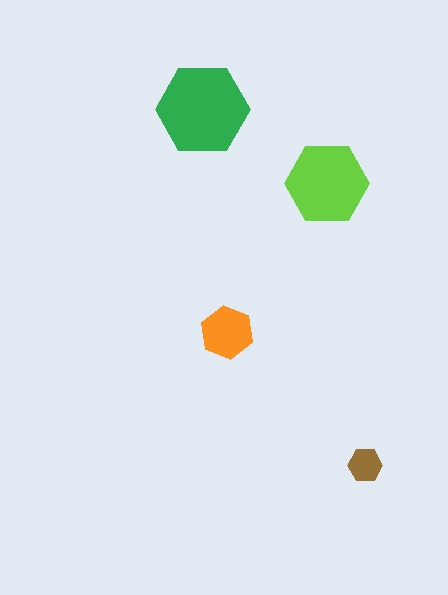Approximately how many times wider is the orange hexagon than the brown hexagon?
About 1.5 times wider.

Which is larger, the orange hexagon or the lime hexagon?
The lime one.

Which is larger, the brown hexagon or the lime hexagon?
The lime one.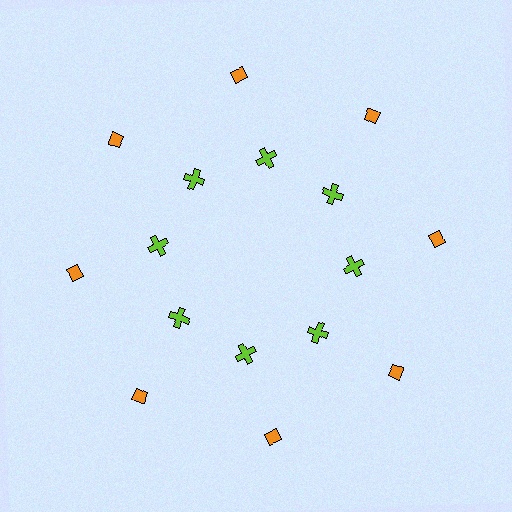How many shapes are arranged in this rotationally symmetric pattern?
There are 16 shapes, arranged in 8 groups of 2.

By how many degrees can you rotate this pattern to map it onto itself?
The pattern maps onto itself every 45 degrees of rotation.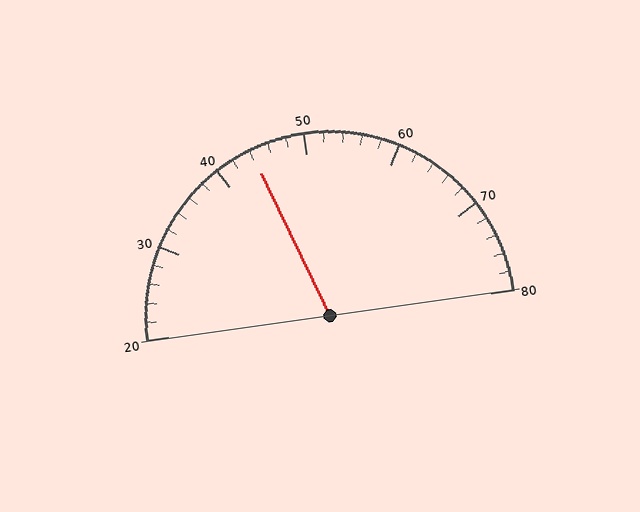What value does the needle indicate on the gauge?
The needle indicates approximately 44.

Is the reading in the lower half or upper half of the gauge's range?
The reading is in the lower half of the range (20 to 80).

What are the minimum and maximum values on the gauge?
The gauge ranges from 20 to 80.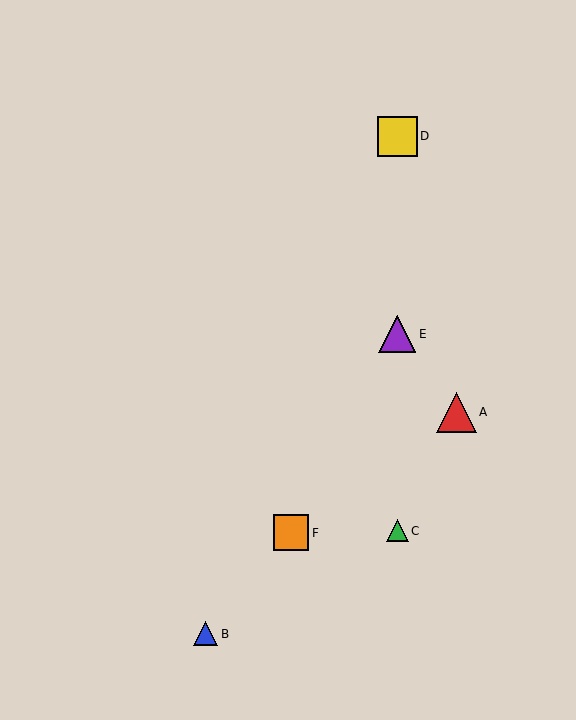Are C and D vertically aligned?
Yes, both are at x≈397.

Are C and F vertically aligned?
No, C is at x≈397 and F is at x≈291.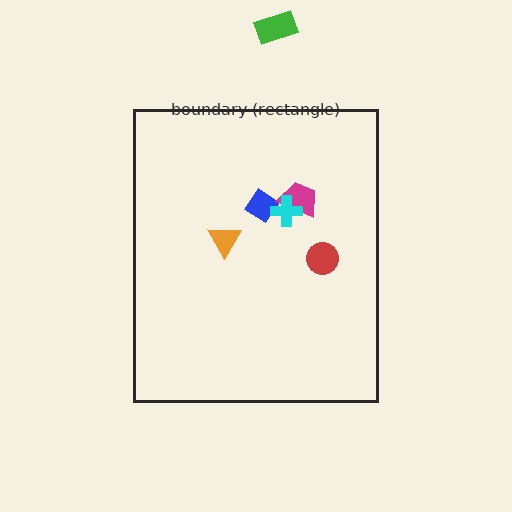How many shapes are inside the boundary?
5 inside, 1 outside.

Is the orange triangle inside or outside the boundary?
Inside.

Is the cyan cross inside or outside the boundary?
Inside.